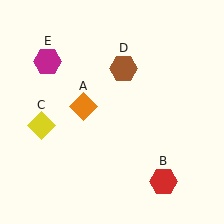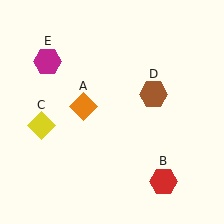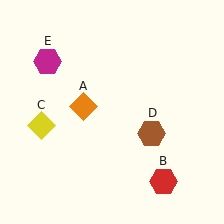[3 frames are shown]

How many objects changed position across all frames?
1 object changed position: brown hexagon (object D).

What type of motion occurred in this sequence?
The brown hexagon (object D) rotated clockwise around the center of the scene.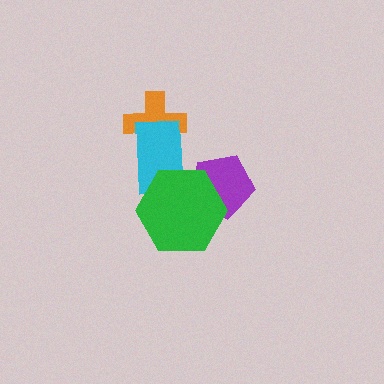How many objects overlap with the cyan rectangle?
2 objects overlap with the cyan rectangle.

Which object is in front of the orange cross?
The cyan rectangle is in front of the orange cross.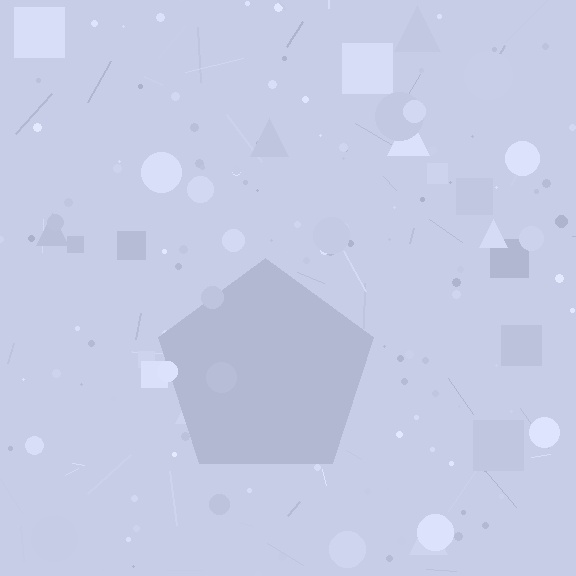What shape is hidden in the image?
A pentagon is hidden in the image.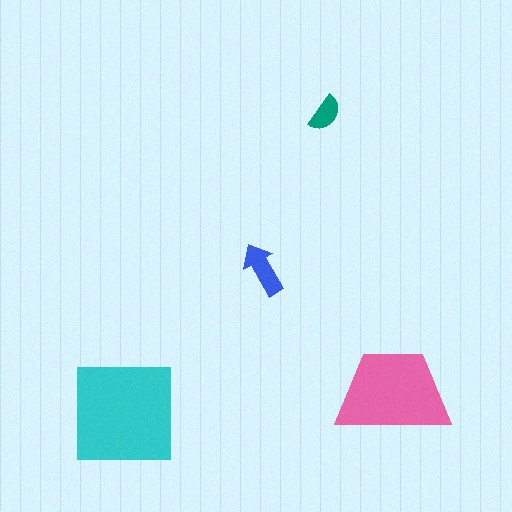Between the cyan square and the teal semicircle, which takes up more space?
The cyan square.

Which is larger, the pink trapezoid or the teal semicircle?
The pink trapezoid.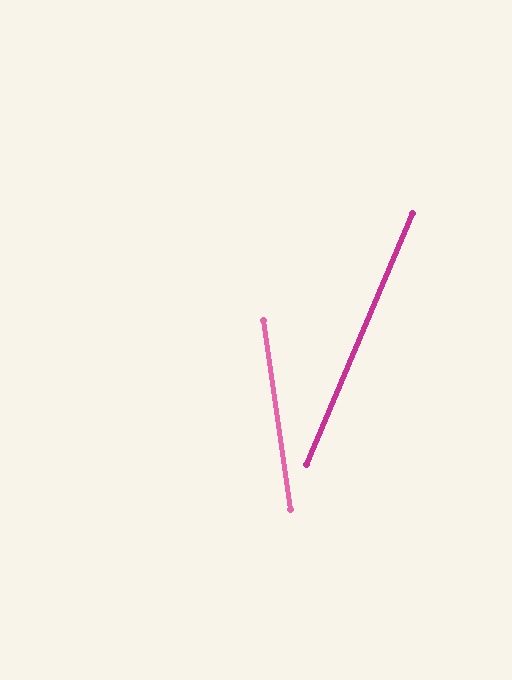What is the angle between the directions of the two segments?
Approximately 31 degrees.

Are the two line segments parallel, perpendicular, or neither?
Neither parallel nor perpendicular — they differ by about 31°.